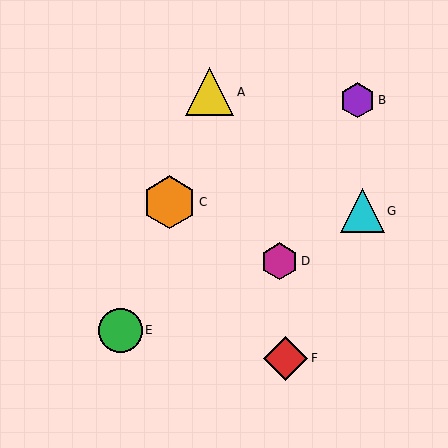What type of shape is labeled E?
Shape E is a green circle.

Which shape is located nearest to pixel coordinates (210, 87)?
The yellow triangle (labeled A) at (210, 92) is nearest to that location.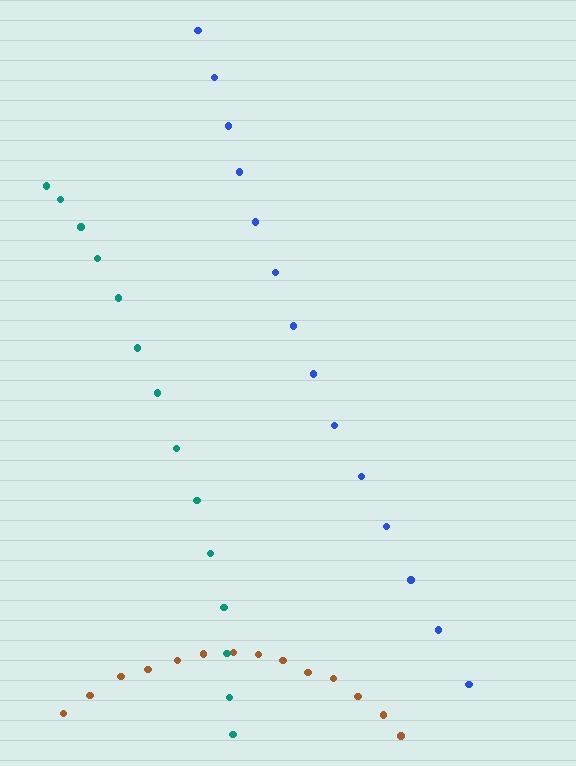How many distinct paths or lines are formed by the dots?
There are 3 distinct paths.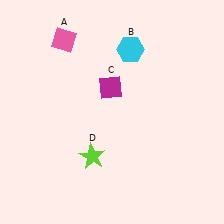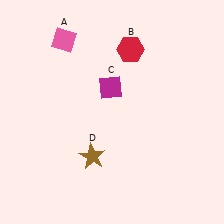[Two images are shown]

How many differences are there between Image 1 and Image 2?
There are 2 differences between the two images.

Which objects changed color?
B changed from cyan to red. D changed from lime to brown.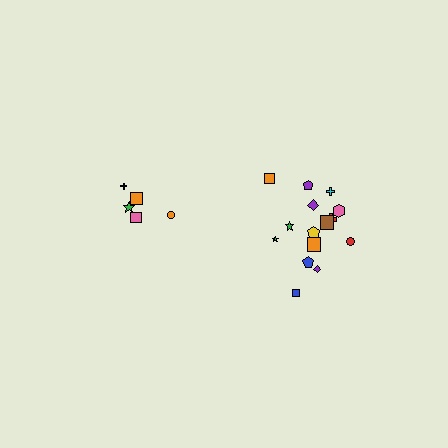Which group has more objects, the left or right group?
The right group.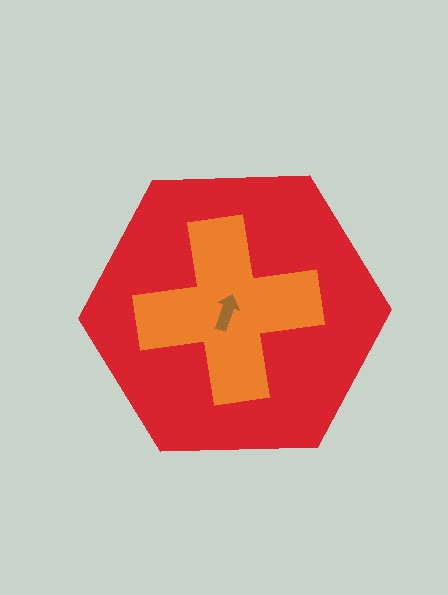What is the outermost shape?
The red hexagon.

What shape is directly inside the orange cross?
The brown arrow.